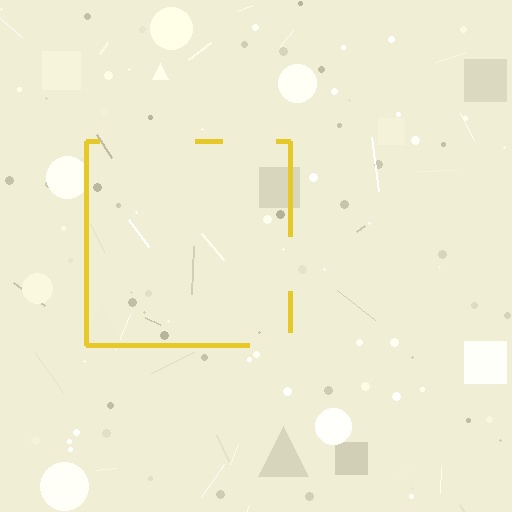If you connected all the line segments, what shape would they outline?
They would outline a square.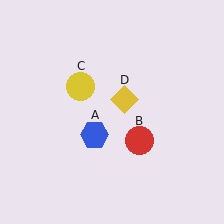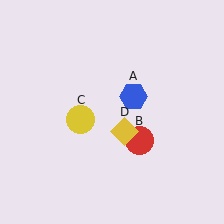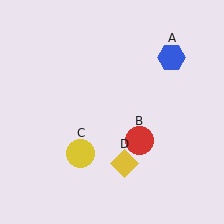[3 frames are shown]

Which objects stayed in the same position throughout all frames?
Red circle (object B) remained stationary.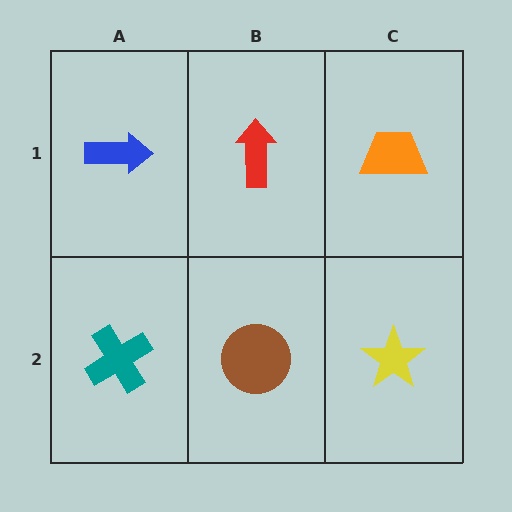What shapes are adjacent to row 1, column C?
A yellow star (row 2, column C), a red arrow (row 1, column B).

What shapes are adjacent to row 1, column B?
A brown circle (row 2, column B), a blue arrow (row 1, column A), an orange trapezoid (row 1, column C).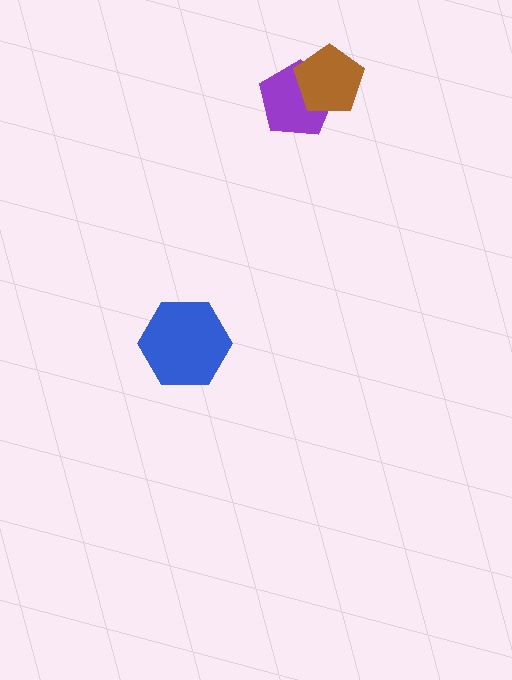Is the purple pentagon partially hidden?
Yes, it is partially covered by another shape.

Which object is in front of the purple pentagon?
The brown pentagon is in front of the purple pentagon.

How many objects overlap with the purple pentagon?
1 object overlaps with the purple pentagon.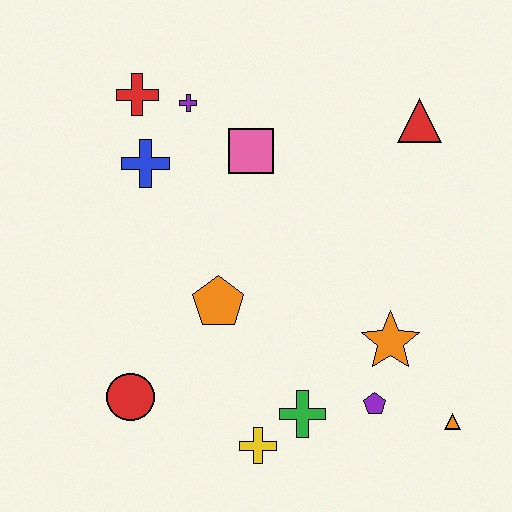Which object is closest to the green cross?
The yellow cross is closest to the green cross.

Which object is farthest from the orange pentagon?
The red triangle is farthest from the orange pentagon.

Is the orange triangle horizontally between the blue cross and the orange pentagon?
No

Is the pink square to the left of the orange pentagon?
No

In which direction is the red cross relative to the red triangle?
The red cross is to the left of the red triangle.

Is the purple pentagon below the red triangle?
Yes